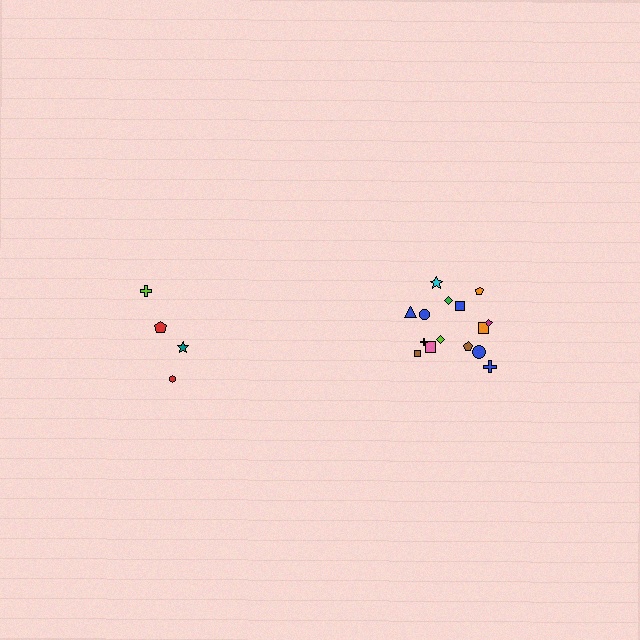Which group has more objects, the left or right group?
The right group.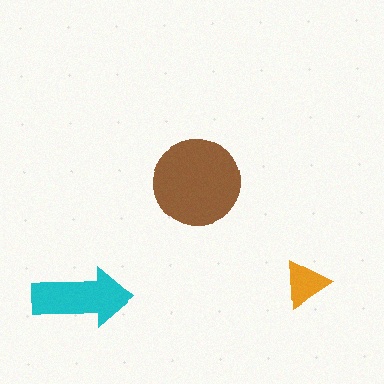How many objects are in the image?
There are 3 objects in the image.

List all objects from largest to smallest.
The brown circle, the cyan arrow, the orange triangle.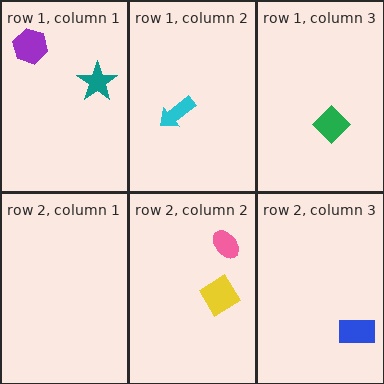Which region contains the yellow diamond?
The row 2, column 2 region.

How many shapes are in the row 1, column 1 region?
2.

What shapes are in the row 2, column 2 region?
The pink ellipse, the yellow diamond.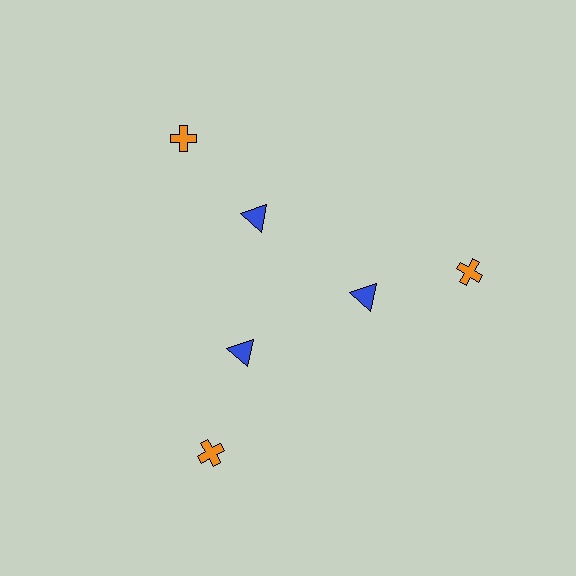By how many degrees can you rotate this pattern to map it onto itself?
The pattern maps onto itself every 120 degrees of rotation.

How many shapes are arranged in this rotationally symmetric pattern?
There are 6 shapes, arranged in 3 groups of 2.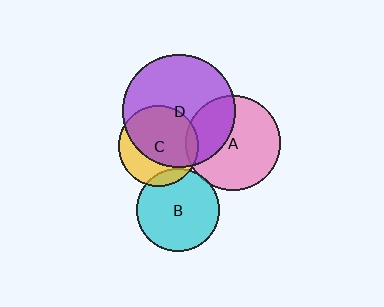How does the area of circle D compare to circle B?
Approximately 1.9 times.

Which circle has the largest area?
Circle D (purple).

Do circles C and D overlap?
Yes.